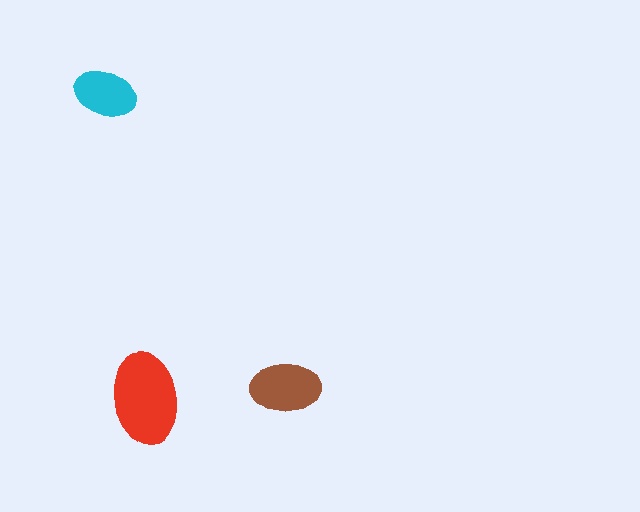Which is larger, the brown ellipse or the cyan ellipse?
The brown one.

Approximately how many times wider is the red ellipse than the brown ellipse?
About 1.5 times wider.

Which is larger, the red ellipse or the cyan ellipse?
The red one.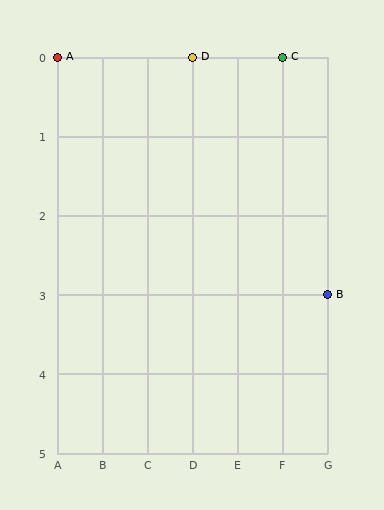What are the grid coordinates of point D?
Point D is at grid coordinates (D, 0).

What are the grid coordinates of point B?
Point B is at grid coordinates (G, 3).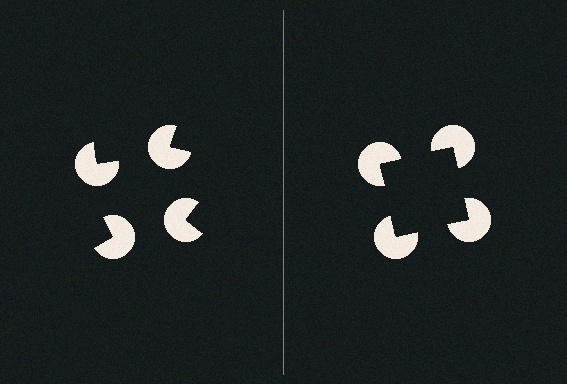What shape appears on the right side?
An illusory square.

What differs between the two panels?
The pac-man discs are positioned identically on both sides; only the wedge orientations differ. On the right they align to a square; on the left they are misaligned.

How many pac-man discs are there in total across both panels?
8 — 4 on each side.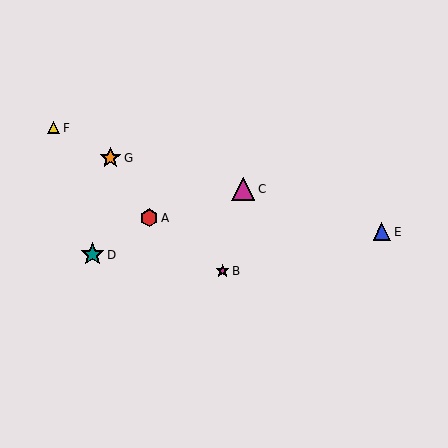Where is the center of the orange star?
The center of the orange star is at (110, 158).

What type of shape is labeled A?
Shape A is a red hexagon.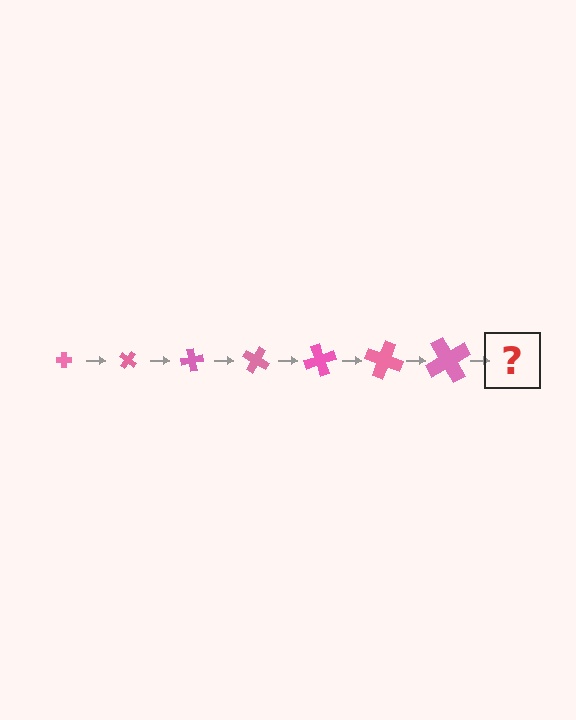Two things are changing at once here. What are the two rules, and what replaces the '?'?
The two rules are that the cross grows larger each step and it rotates 40 degrees each step. The '?' should be a cross, larger than the previous one and rotated 280 degrees from the start.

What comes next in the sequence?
The next element should be a cross, larger than the previous one and rotated 280 degrees from the start.